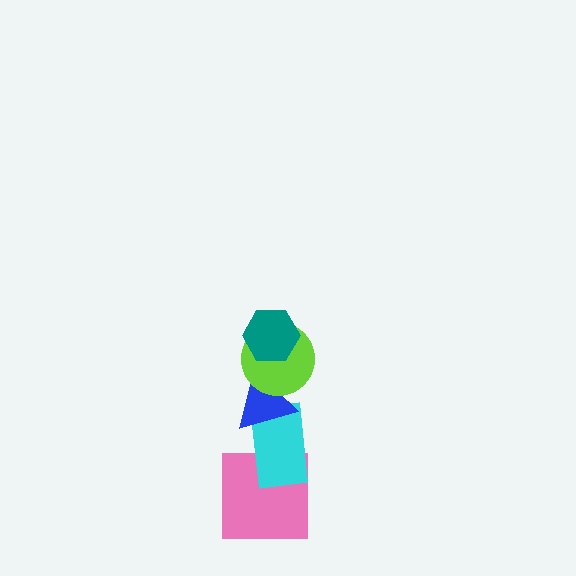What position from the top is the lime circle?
The lime circle is 2nd from the top.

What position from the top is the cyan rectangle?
The cyan rectangle is 4th from the top.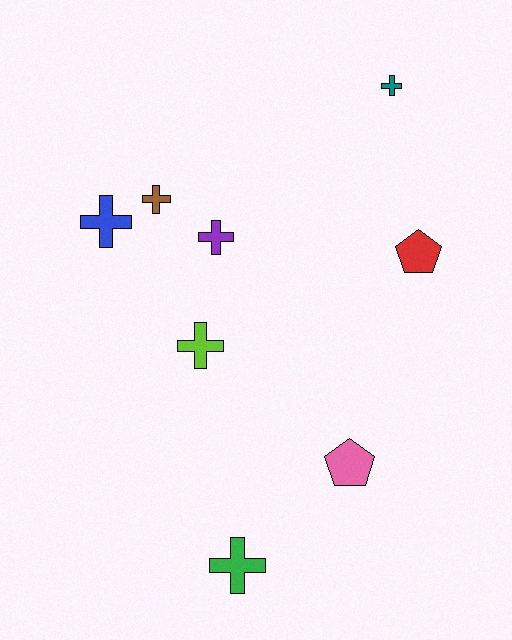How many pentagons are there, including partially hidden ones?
There are 2 pentagons.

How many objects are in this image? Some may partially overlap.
There are 8 objects.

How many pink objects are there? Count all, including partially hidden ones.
There is 1 pink object.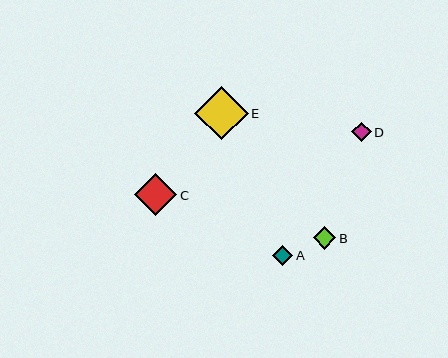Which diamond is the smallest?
Diamond D is the smallest with a size of approximately 19 pixels.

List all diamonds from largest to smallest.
From largest to smallest: E, C, B, A, D.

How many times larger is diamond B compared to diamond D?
Diamond B is approximately 1.2 times the size of diamond D.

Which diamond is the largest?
Diamond E is the largest with a size of approximately 53 pixels.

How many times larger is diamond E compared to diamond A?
Diamond E is approximately 2.6 times the size of diamond A.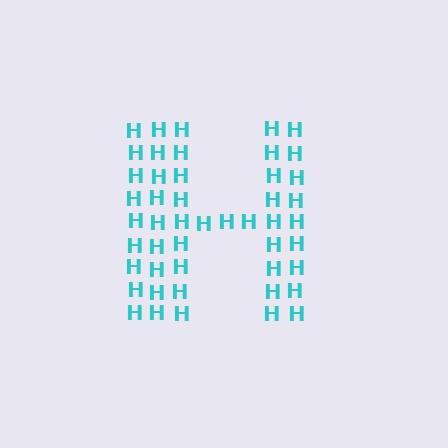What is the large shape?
The large shape is the letter H.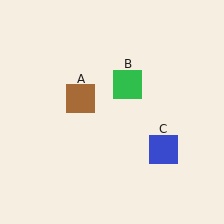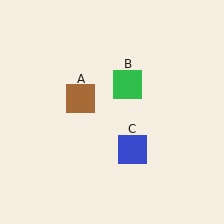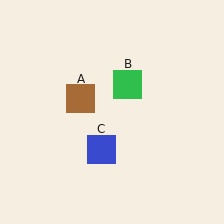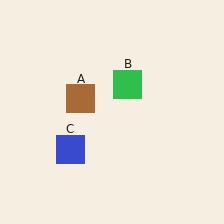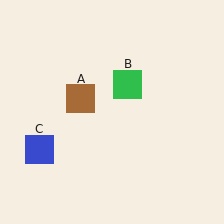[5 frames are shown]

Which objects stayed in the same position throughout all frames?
Brown square (object A) and green square (object B) remained stationary.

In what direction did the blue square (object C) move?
The blue square (object C) moved left.